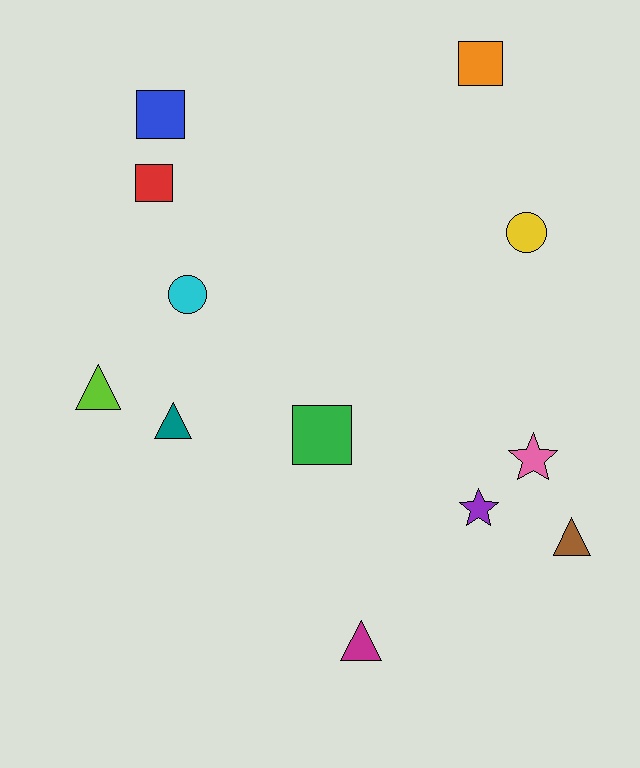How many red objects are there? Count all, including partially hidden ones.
There is 1 red object.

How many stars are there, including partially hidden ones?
There are 2 stars.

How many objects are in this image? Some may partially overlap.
There are 12 objects.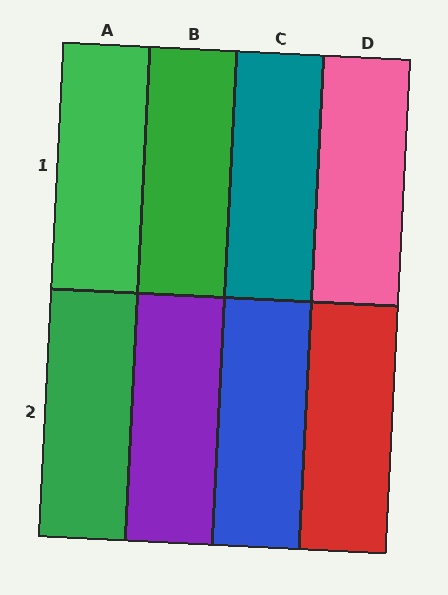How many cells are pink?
1 cell is pink.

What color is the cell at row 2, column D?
Red.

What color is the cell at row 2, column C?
Blue.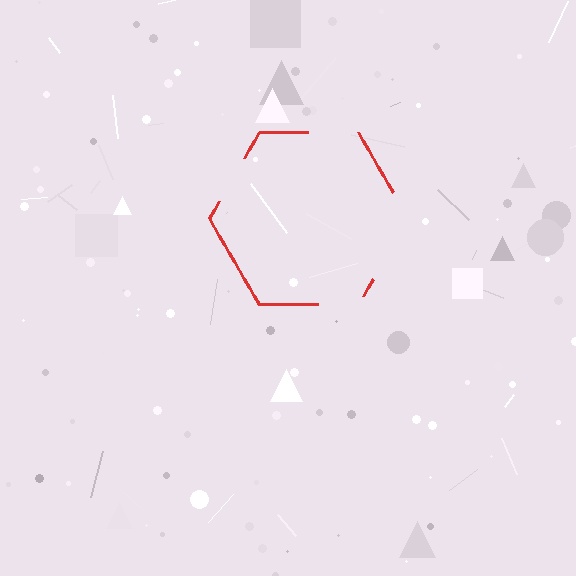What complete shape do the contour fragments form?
The contour fragments form a hexagon.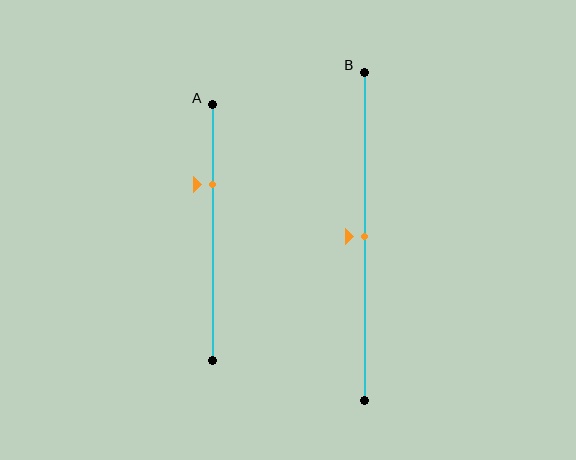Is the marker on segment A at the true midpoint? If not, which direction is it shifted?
No, the marker on segment A is shifted upward by about 19% of the segment length.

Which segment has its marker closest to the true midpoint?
Segment B has its marker closest to the true midpoint.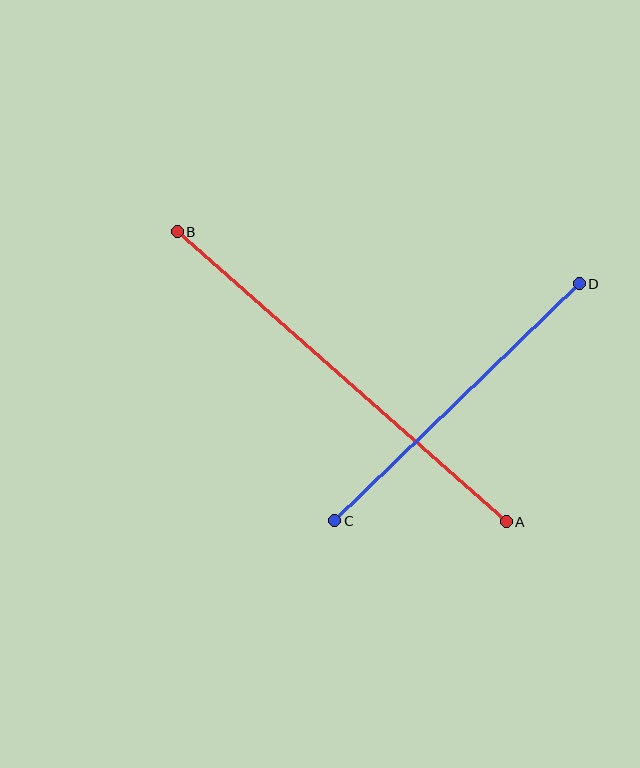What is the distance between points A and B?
The distance is approximately 439 pixels.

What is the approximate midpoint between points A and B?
The midpoint is at approximately (342, 377) pixels.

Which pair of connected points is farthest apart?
Points A and B are farthest apart.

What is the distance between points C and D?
The distance is approximately 340 pixels.